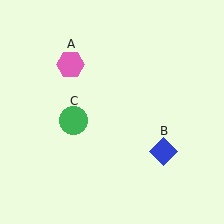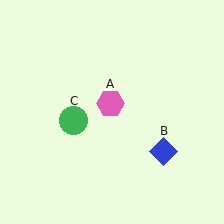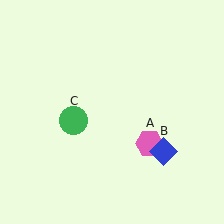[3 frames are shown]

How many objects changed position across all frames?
1 object changed position: pink hexagon (object A).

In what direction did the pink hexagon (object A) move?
The pink hexagon (object A) moved down and to the right.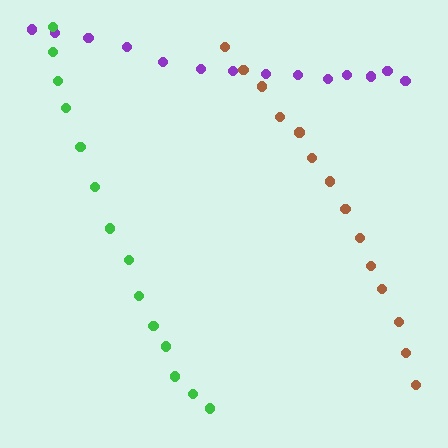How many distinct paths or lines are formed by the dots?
There are 3 distinct paths.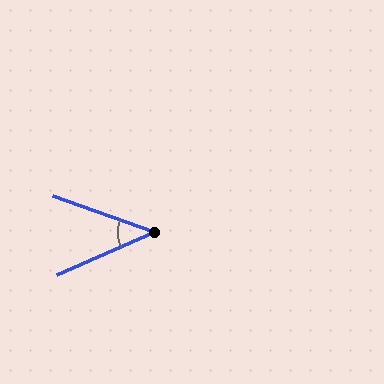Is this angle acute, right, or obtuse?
It is acute.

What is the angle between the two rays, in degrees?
Approximately 43 degrees.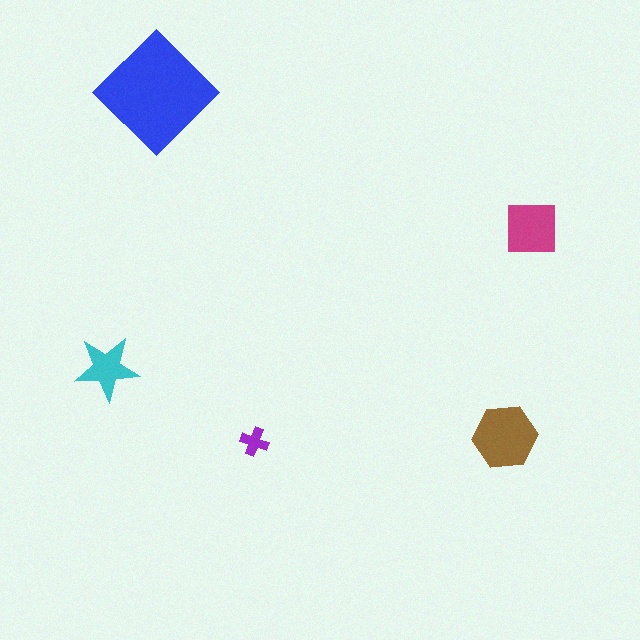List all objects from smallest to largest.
The purple cross, the cyan star, the magenta square, the brown hexagon, the blue diamond.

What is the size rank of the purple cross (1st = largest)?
5th.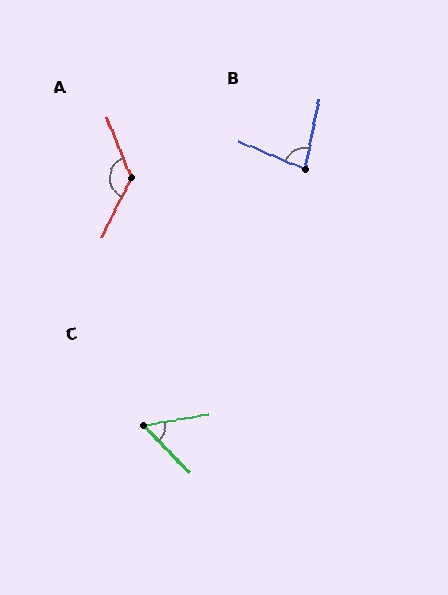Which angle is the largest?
A, at approximately 131 degrees.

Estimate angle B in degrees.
Approximately 78 degrees.